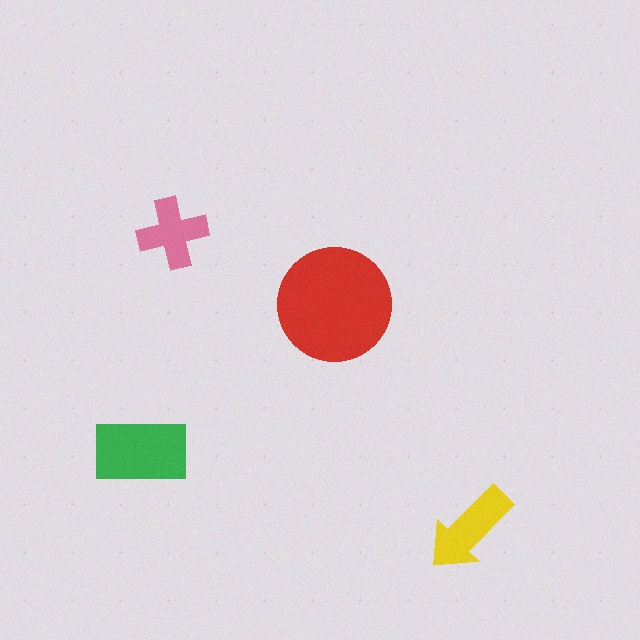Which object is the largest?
The red circle.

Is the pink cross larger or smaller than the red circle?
Smaller.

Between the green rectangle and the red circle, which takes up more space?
The red circle.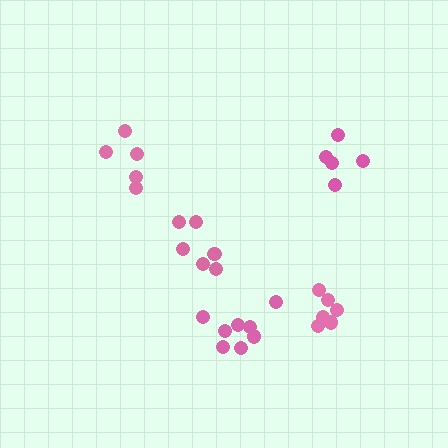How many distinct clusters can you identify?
There are 5 distinct clusters.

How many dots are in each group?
Group 1: 6 dots, Group 2: 8 dots, Group 3: 6 dots, Group 4: 5 dots, Group 5: 5 dots (30 total).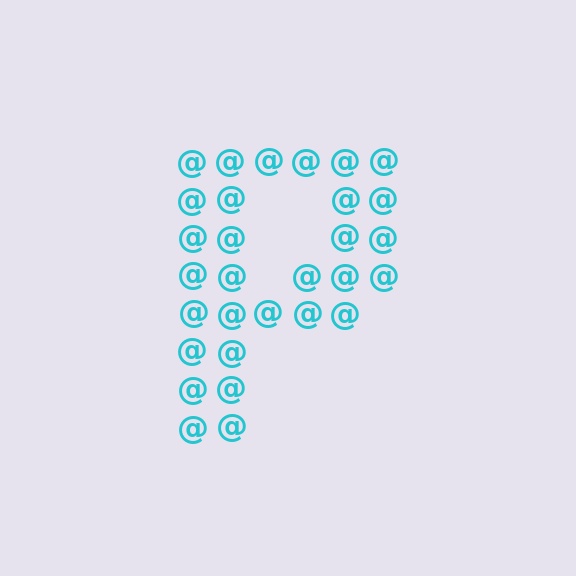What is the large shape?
The large shape is the letter P.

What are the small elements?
The small elements are at signs.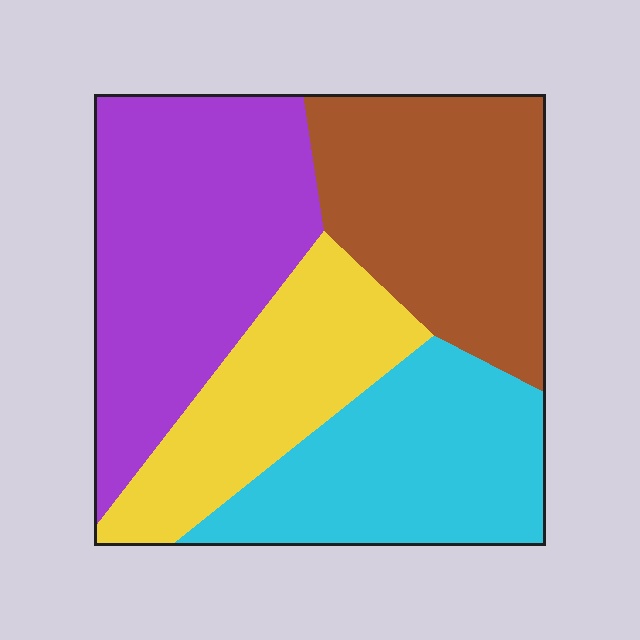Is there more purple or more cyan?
Purple.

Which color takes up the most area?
Purple, at roughly 30%.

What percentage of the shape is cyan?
Cyan covers 24% of the shape.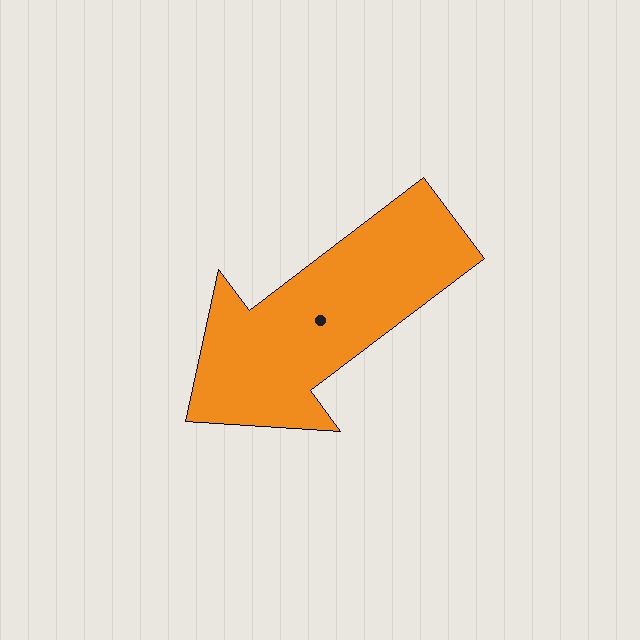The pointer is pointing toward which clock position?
Roughly 8 o'clock.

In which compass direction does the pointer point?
Southwest.